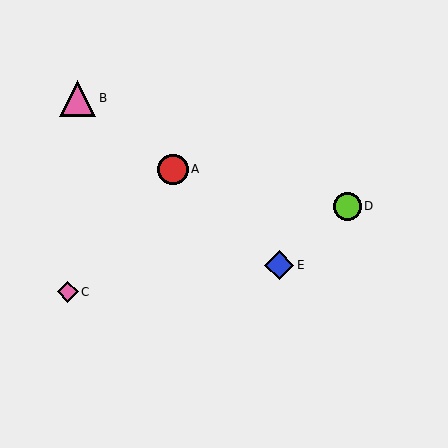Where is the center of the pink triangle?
The center of the pink triangle is at (78, 98).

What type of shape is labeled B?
Shape B is a pink triangle.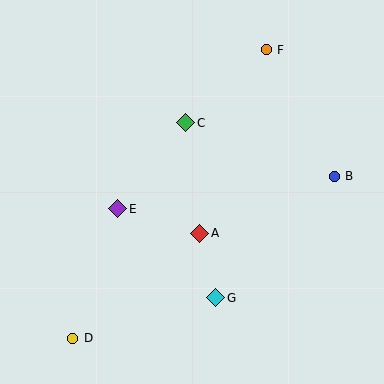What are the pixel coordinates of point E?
Point E is at (118, 209).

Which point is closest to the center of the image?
Point A at (200, 233) is closest to the center.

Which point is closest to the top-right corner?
Point F is closest to the top-right corner.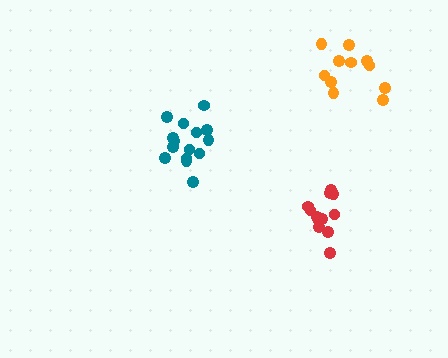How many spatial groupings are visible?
There are 3 spatial groupings.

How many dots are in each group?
Group 1: 15 dots, Group 2: 11 dots, Group 3: 12 dots (38 total).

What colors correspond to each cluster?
The clusters are colored: teal, orange, red.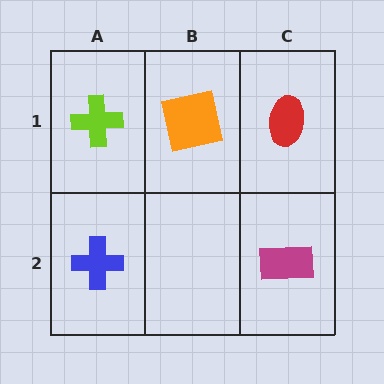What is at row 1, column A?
A lime cross.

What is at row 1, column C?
A red ellipse.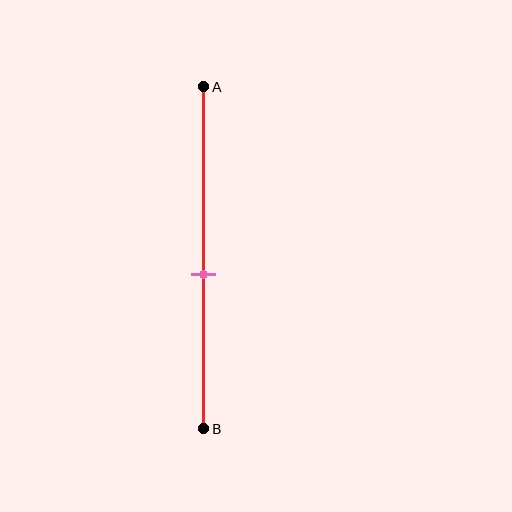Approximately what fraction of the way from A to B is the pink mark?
The pink mark is approximately 55% of the way from A to B.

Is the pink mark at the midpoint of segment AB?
No, the mark is at about 55% from A, not at the 50% midpoint.